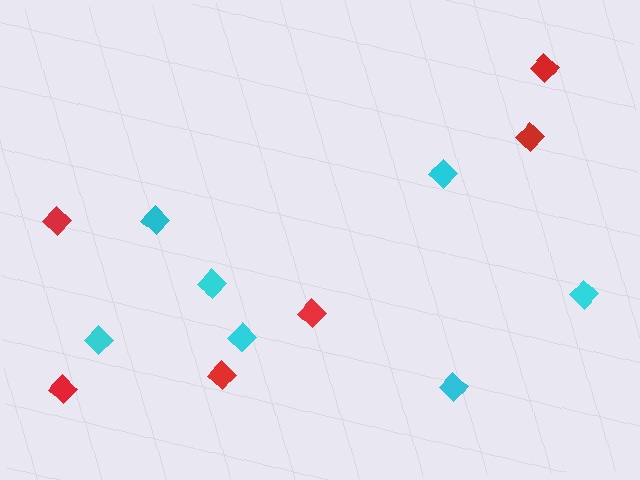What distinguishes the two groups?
There are 2 groups: one group of cyan diamonds (7) and one group of red diamonds (6).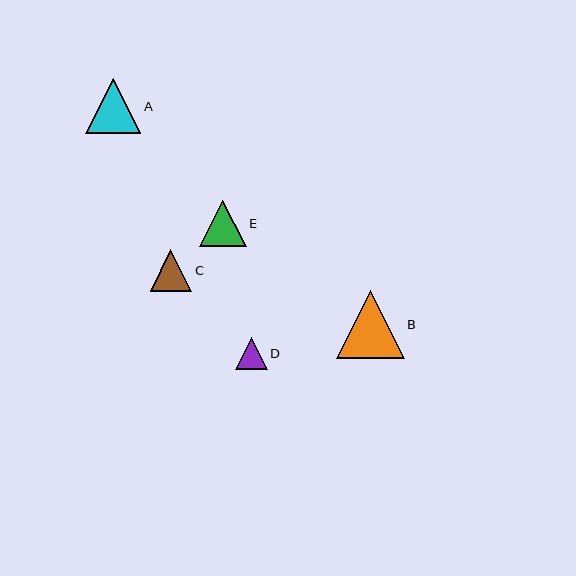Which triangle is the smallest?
Triangle D is the smallest with a size of approximately 32 pixels.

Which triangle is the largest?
Triangle B is the largest with a size of approximately 68 pixels.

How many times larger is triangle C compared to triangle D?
Triangle C is approximately 1.3 times the size of triangle D.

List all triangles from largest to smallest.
From largest to smallest: B, A, E, C, D.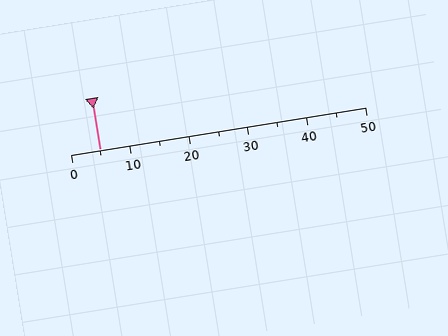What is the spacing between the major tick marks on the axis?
The major ticks are spaced 10 apart.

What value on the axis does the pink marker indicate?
The marker indicates approximately 5.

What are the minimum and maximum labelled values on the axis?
The axis runs from 0 to 50.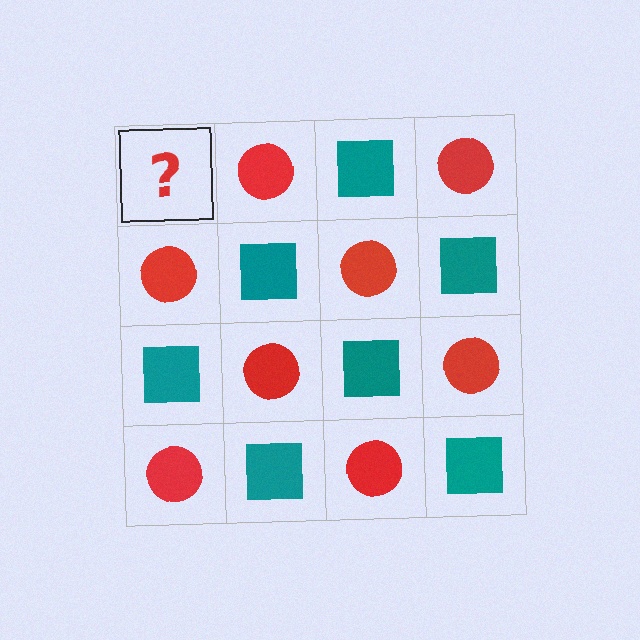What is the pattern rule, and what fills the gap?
The rule is that it alternates teal square and red circle in a checkerboard pattern. The gap should be filled with a teal square.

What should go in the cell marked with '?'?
The missing cell should contain a teal square.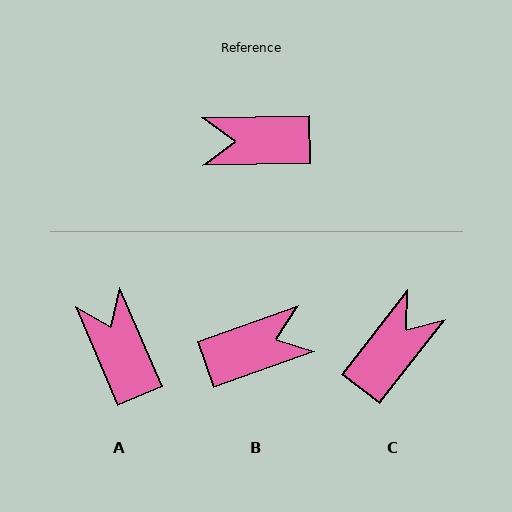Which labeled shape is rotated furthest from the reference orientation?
B, about 162 degrees away.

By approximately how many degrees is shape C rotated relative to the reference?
Approximately 129 degrees clockwise.